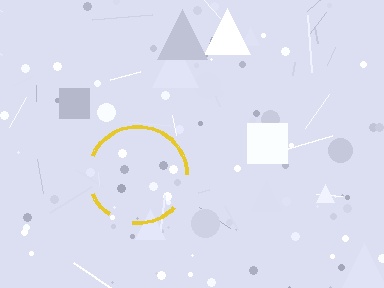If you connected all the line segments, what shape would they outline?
They would outline a circle.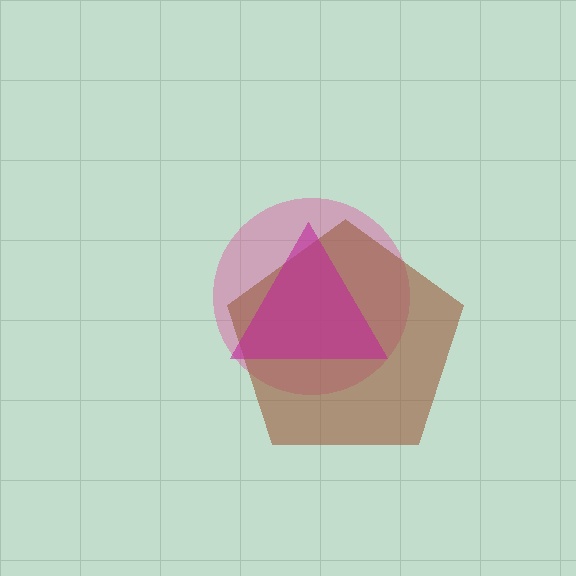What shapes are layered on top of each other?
The layered shapes are: a pink circle, a brown pentagon, a magenta triangle.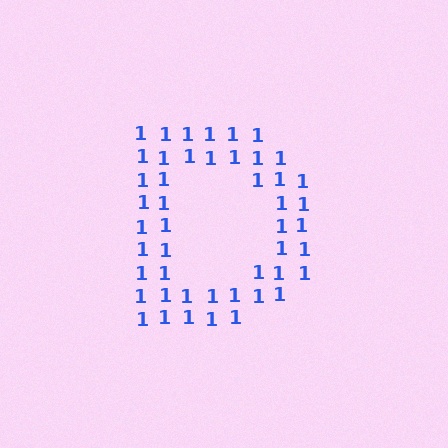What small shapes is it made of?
It is made of small digit 1's.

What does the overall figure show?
The overall figure shows the letter D.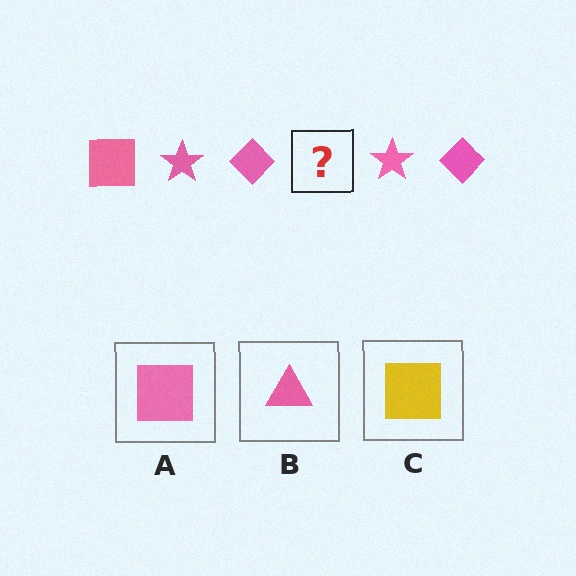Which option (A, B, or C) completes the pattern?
A.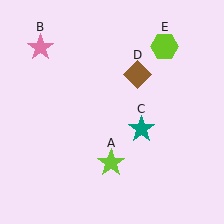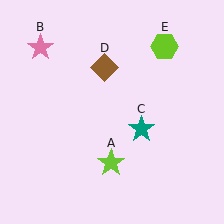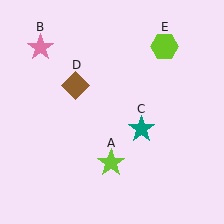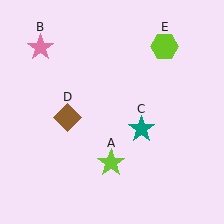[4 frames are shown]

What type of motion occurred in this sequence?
The brown diamond (object D) rotated counterclockwise around the center of the scene.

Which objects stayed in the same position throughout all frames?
Lime star (object A) and pink star (object B) and teal star (object C) and lime hexagon (object E) remained stationary.